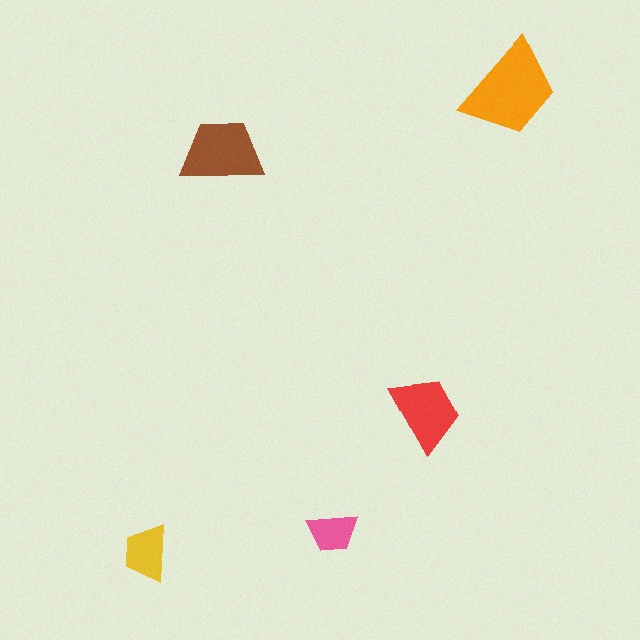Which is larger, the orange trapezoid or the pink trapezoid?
The orange one.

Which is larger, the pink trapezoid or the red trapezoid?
The red one.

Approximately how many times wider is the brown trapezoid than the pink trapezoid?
About 1.5 times wider.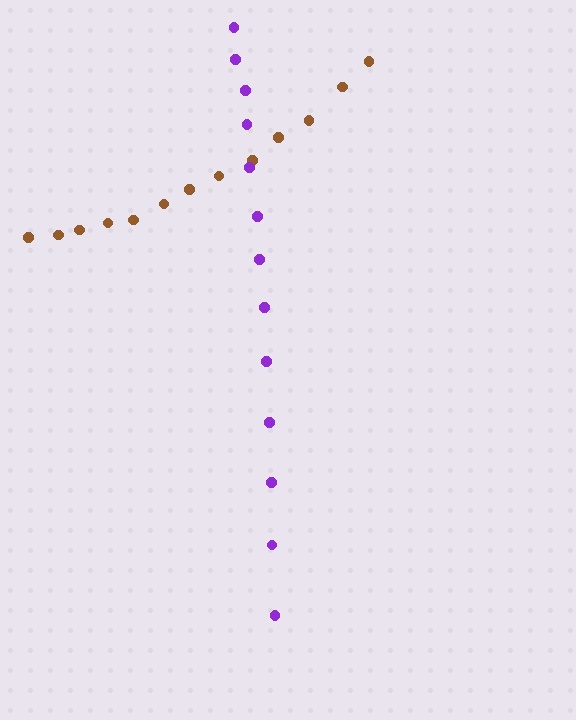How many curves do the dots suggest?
There are 2 distinct paths.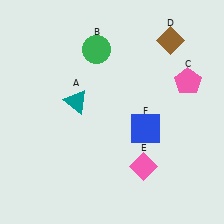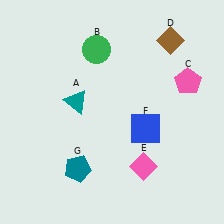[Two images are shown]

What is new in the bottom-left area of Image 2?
A teal pentagon (G) was added in the bottom-left area of Image 2.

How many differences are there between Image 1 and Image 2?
There is 1 difference between the two images.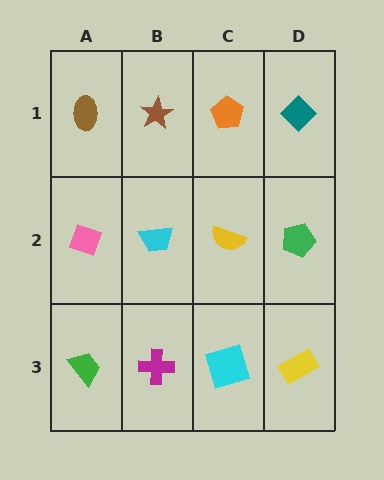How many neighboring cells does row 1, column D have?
2.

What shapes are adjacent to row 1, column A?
A pink diamond (row 2, column A), a brown star (row 1, column B).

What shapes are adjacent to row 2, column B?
A brown star (row 1, column B), a magenta cross (row 3, column B), a pink diamond (row 2, column A), a yellow semicircle (row 2, column C).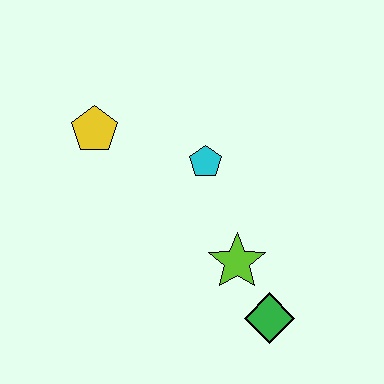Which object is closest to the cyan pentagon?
The lime star is closest to the cyan pentagon.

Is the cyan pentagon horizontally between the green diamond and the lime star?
No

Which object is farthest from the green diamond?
The yellow pentagon is farthest from the green diamond.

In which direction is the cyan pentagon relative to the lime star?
The cyan pentagon is above the lime star.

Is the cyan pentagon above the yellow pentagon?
No